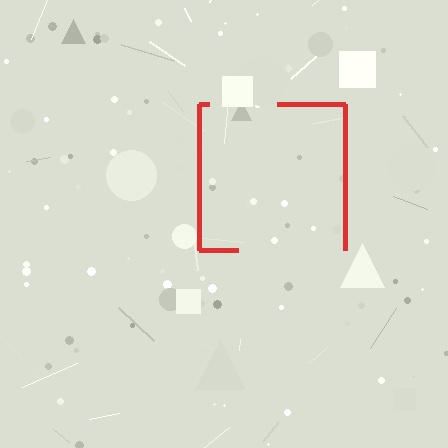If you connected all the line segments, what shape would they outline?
They would outline a square.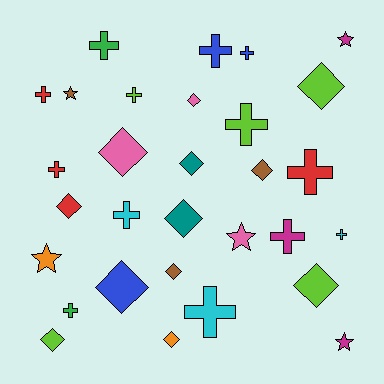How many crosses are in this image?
There are 13 crosses.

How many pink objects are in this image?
There are 3 pink objects.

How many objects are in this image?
There are 30 objects.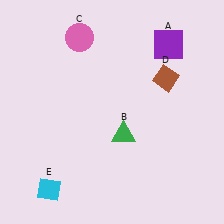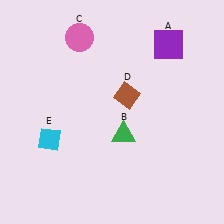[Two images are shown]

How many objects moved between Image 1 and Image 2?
2 objects moved between the two images.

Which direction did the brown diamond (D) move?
The brown diamond (D) moved left.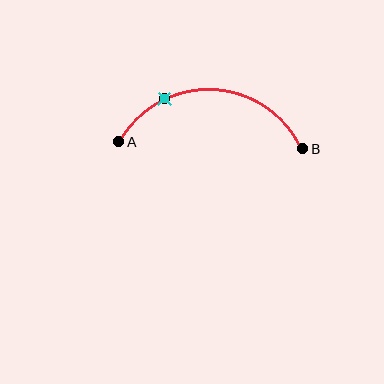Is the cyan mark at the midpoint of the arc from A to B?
No. The cyan mark lies on the arc but is closer to endpoint A. The arc midpoint would be at the point on the curve equidistant along the arc from both A and B.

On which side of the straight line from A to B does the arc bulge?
The arc bulges above the straight line connecting A and B.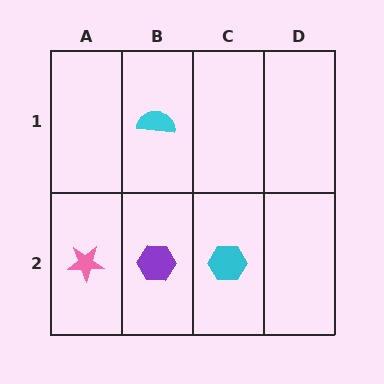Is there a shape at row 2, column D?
No, that cell is empty.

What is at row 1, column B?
A cyan semicircle.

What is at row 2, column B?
A purple hexagon.